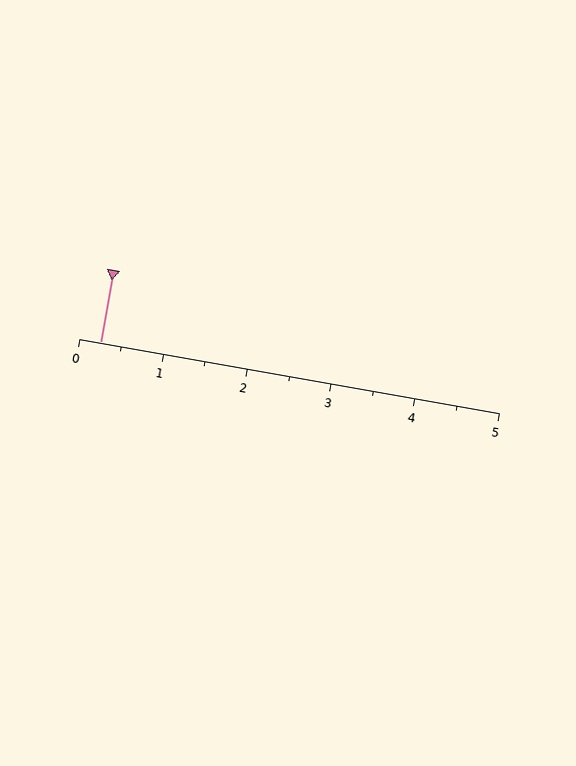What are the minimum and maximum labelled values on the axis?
The axis runs from 0 to 5.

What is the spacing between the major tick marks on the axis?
The major ticks are spaced 1 apart.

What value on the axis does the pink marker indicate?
The marker indicates approximately 0.2.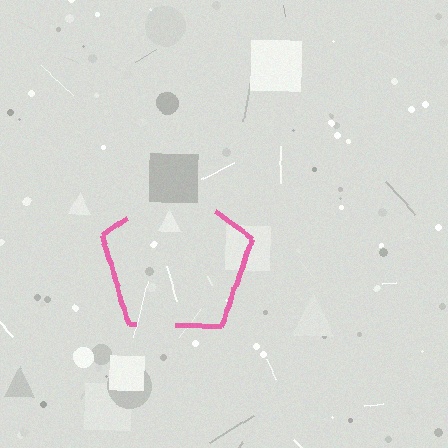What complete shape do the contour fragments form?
The contour fragments form a pentagon.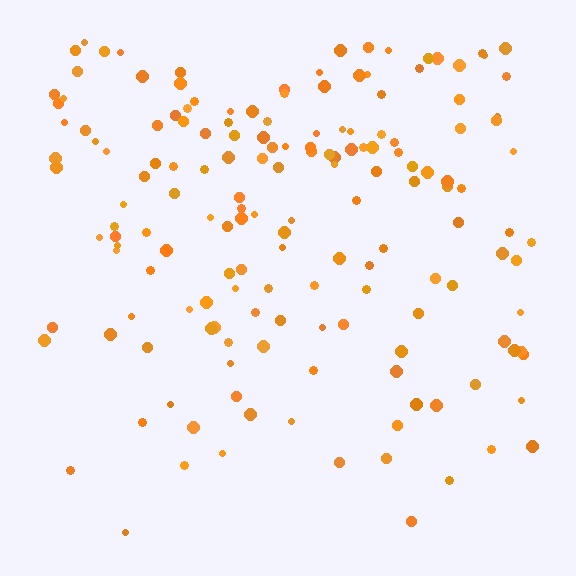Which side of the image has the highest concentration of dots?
The top.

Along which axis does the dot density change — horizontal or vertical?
Vertical.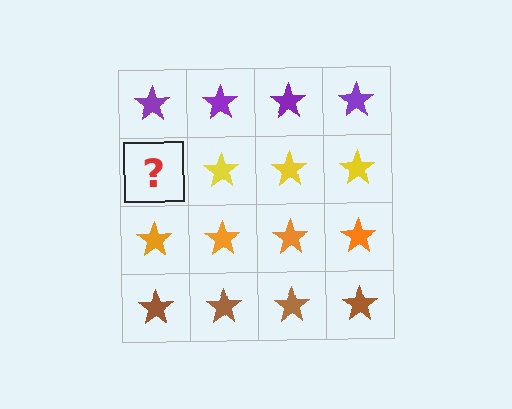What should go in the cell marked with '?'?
The missing cell should contain a yellow star.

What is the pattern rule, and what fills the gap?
The rule is that each row has a consistent color. The gap should be filled with a yellow star.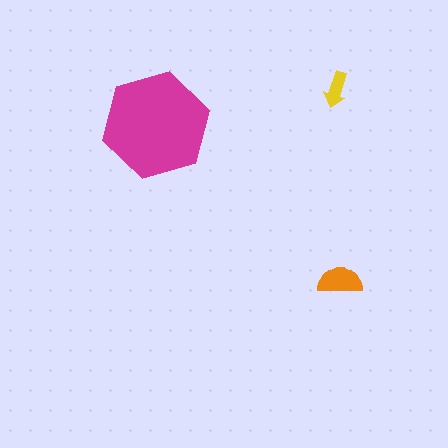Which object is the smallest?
The yellow arrow.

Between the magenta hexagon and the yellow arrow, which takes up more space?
The magenta hexagon.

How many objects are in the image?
There are 3 objects in the image.